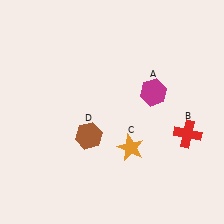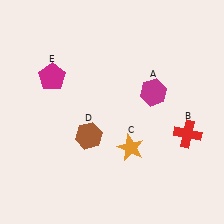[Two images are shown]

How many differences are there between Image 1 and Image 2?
There is 1 difference between the two images.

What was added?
A magenta pentagon (E) was added in Image 2.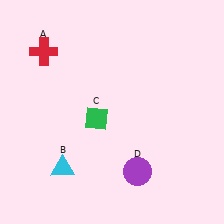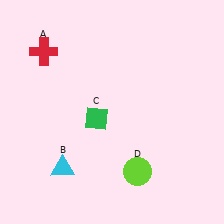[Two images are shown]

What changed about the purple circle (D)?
In Image 1, D is purple. In Image 2, it changed to lime.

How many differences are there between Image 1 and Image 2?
There is 1 difference between the two images.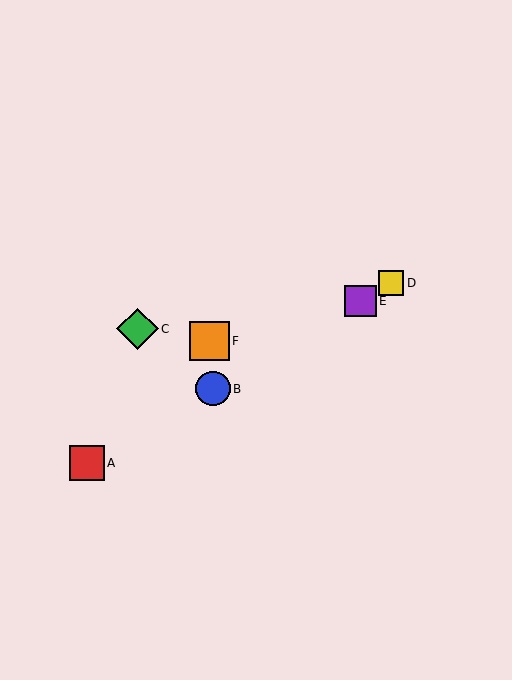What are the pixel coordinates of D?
Object D is at (391, 283).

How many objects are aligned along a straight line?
4 objects (A, B, D, E) are aligned along a straight line.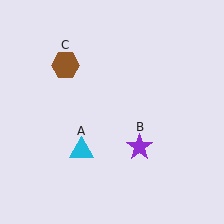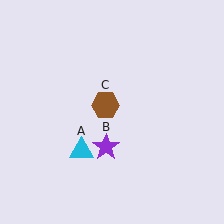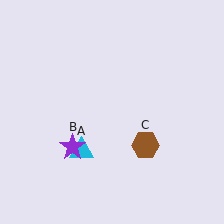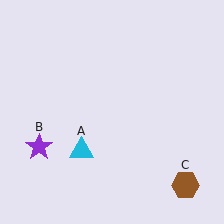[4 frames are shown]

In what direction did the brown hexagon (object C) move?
The brown hexagon (object C) moved down and to the right.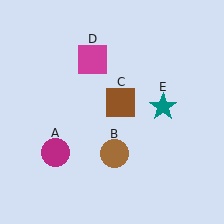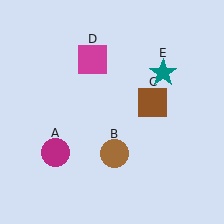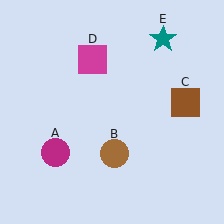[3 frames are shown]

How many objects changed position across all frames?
2 objects changed position: brown square (object C), teal star (object E).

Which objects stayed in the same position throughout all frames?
Magenta circle (object A) and brown circle (object B) and magenta square (object D) remained stationary.